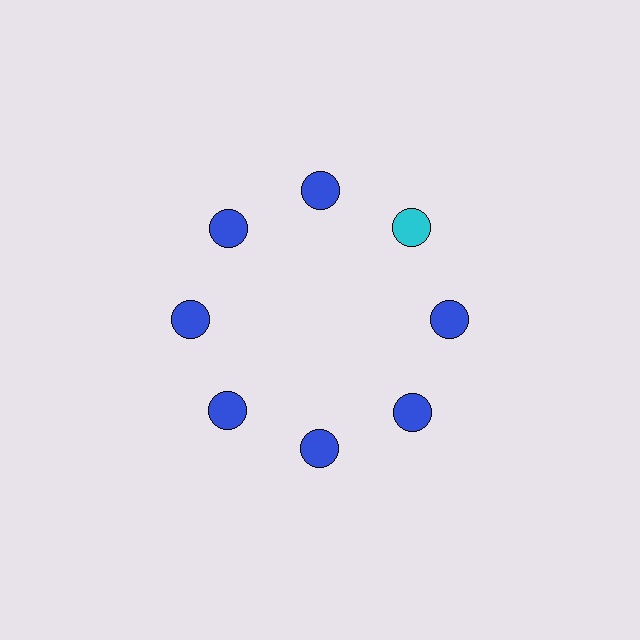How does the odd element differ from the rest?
It has a different color: cyan instead of blue.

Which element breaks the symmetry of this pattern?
The cyan circle at roughly the 2 o'clock position breaks the symmetry. All other shapes are blue circles.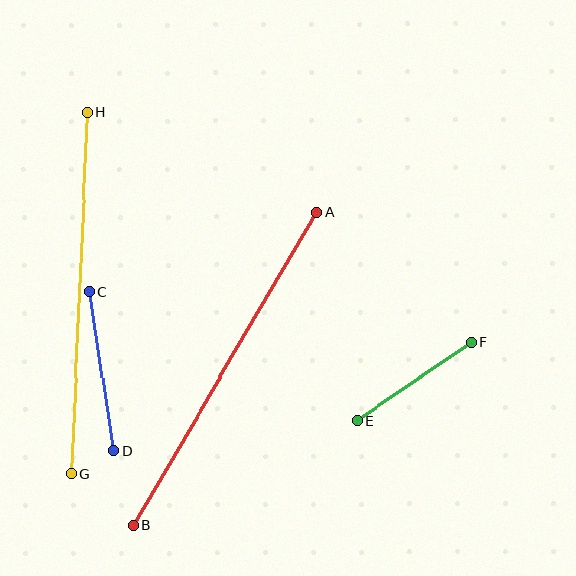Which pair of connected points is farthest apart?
Points A and B are farthest apart.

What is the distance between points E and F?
The distance is approximately 139 pixels.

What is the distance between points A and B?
The distance is approximately 362 pixels.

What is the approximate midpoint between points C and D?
The midpoint is at approximately (102, 371) pixels.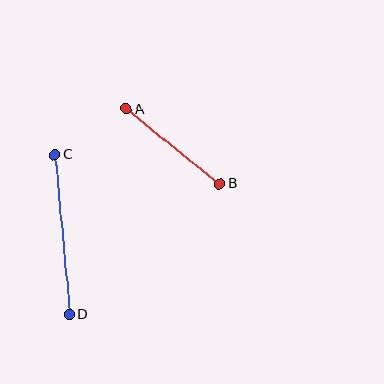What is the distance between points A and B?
The distance is approximately 120 pixels.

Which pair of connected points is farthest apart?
Points C and D are farthest apart.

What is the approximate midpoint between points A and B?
The midpoint is at approximately (173, 146) pixels.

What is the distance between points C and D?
The distance is approximately 161 pixels.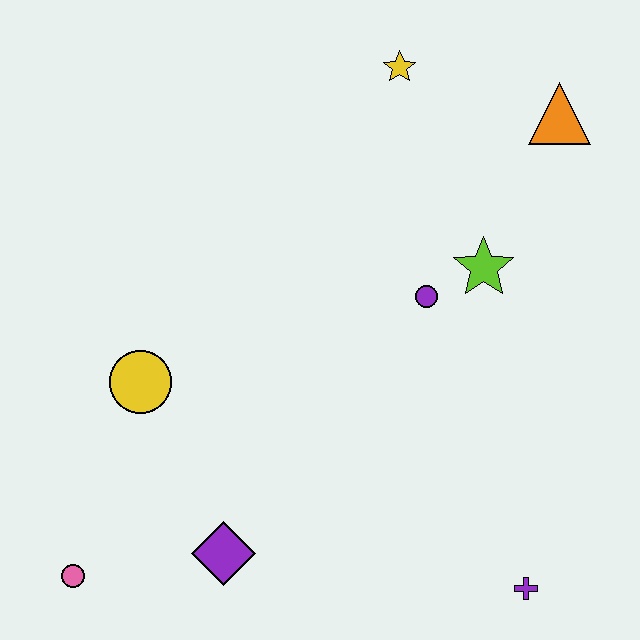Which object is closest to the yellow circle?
The purple diamond is closest to the yellow circle.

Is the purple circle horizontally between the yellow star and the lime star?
Yes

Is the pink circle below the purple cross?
No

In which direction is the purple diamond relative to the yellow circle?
The purple diamond is below the yellow circle.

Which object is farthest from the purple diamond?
The orange triangle is farthest from the purple diamond.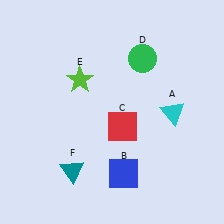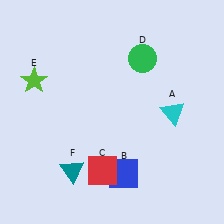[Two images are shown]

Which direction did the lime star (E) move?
The lime star (E) moved left.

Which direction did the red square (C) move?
The red square (C) moved down.